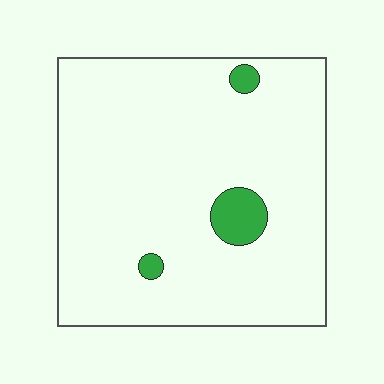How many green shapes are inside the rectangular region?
3.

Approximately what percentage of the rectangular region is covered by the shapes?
Approximately 5%.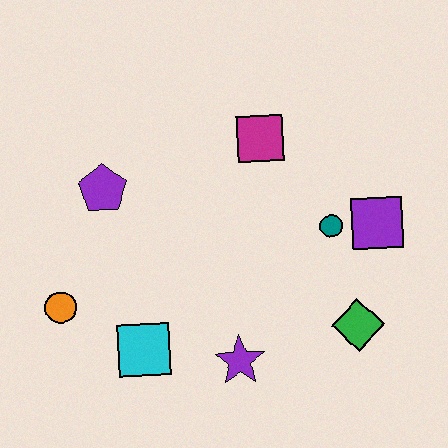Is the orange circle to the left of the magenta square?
Yes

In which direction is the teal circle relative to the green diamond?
The teal circle is above the green diamond.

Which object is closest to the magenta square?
The teal circle is closest to the magenta square.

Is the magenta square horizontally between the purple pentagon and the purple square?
Yes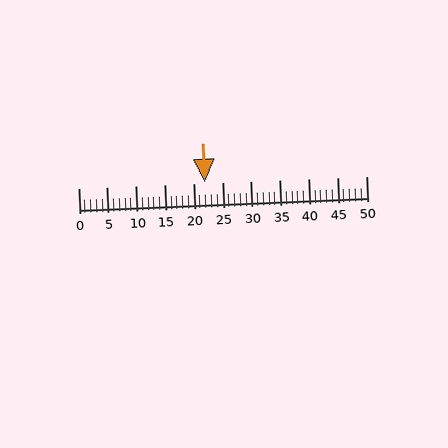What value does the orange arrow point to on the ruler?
The orange arrow points to approximately 22.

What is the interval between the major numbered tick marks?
The major tick marks are spaced 5 units apart.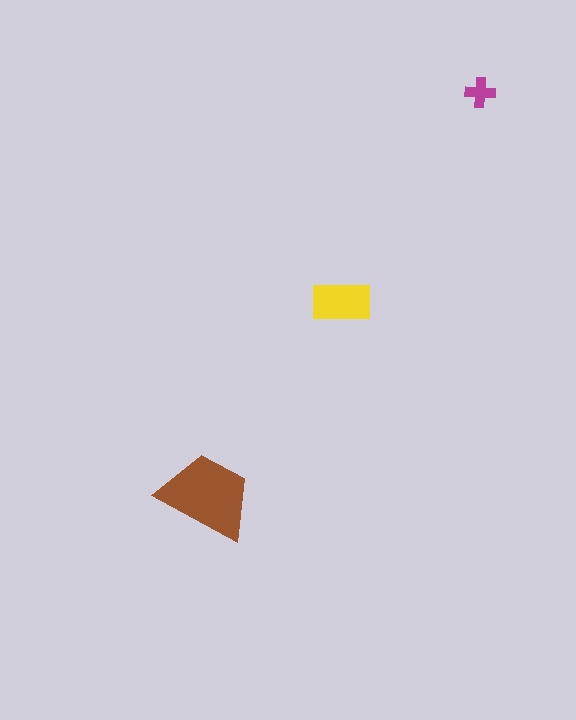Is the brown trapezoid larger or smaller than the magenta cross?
Larger.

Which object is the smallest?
The magenta cross.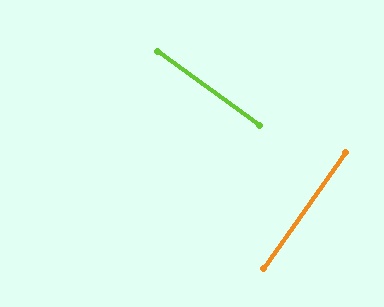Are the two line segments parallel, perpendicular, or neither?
Perpendicular — they meet at approximately 89°.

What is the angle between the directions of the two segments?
Approximately 89 degrees.